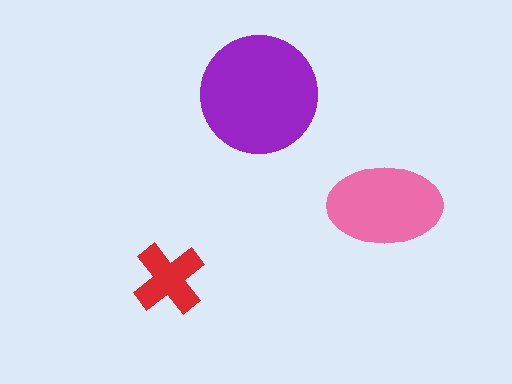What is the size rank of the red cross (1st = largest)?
3rd.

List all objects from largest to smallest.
The purple circle, the pink ellipse, the red cross.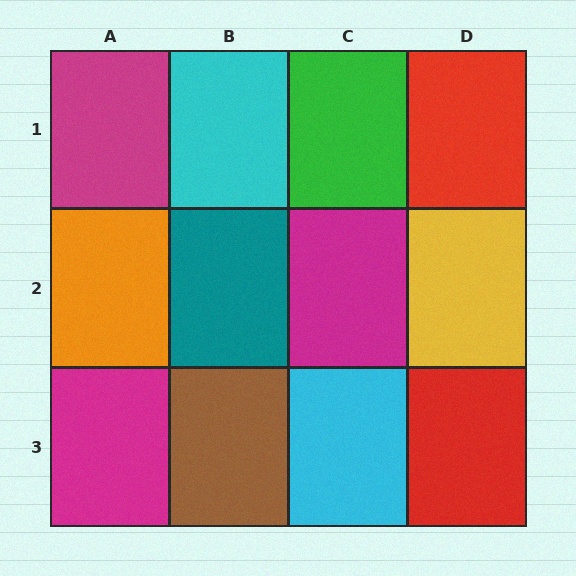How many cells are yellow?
1 cell is yellow.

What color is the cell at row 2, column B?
Teal.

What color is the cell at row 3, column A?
Magenta.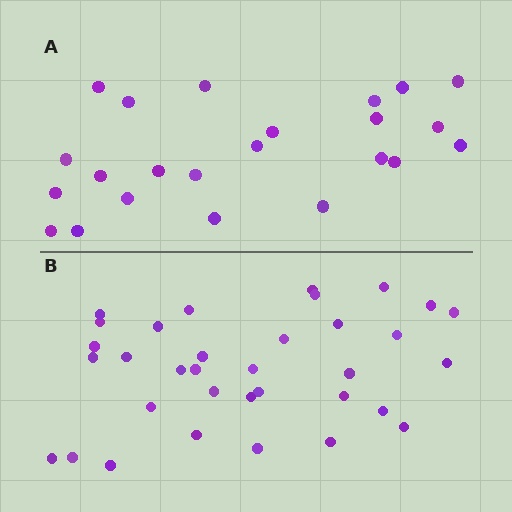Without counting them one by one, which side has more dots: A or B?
Region B (the bottom region) has more dots.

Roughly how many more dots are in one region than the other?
Region B has roughly 12 or so more dots than region A.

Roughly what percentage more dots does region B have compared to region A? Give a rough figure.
About 50% more.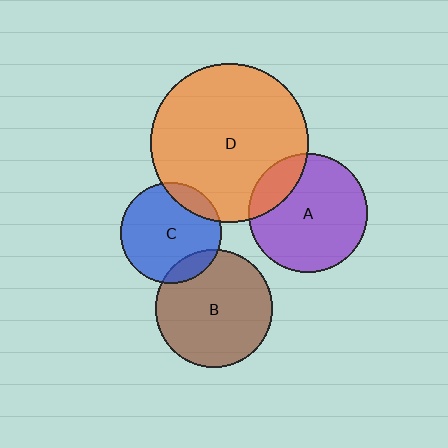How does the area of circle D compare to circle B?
Approximately 1.8 times.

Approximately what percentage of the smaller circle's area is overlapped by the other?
Approximately 20%.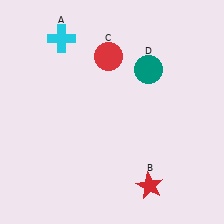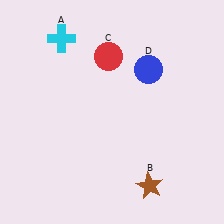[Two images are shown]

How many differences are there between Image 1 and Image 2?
There are 2 differences between the two images.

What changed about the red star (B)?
In Image 1, B is red. In Image 2, it changed to brown.